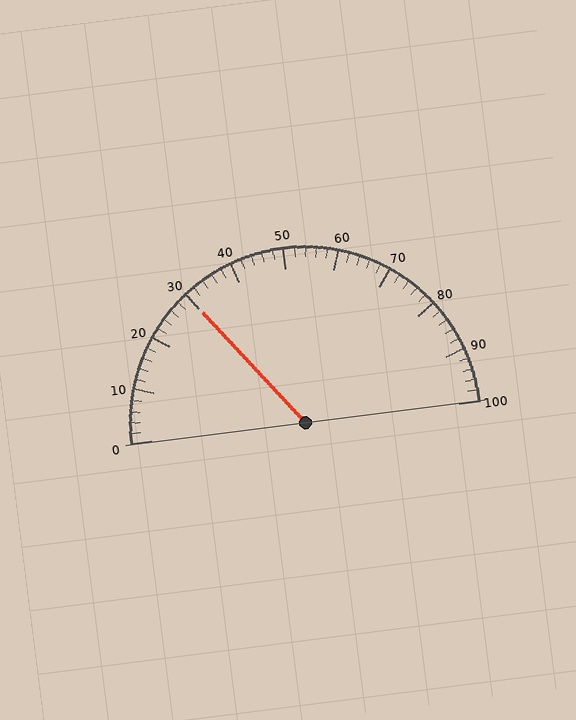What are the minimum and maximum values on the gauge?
The gauge ranges from 0 to 100.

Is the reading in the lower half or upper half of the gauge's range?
The reading is in the lower half of the range (0 to 100).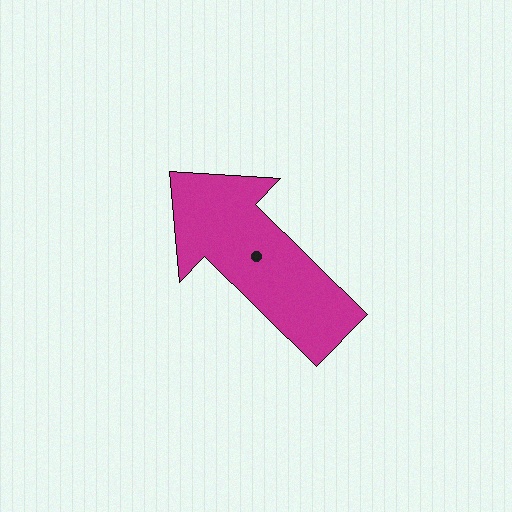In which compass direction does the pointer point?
Northwest.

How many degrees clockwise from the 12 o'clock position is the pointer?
Approximately 314 degrees.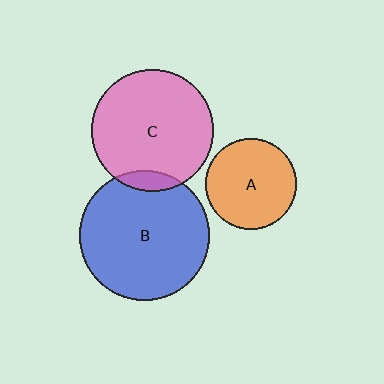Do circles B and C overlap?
Yes.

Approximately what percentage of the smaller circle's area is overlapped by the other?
Approximately 10%.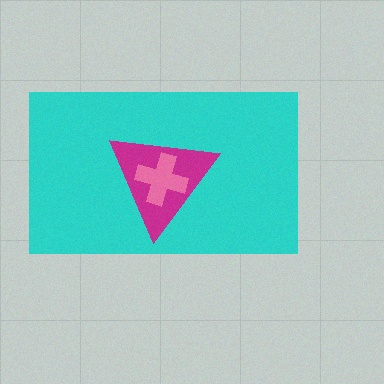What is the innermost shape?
The pink cross.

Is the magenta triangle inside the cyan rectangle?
Yes.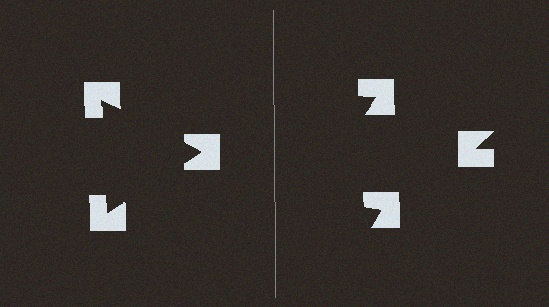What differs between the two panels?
The notched squares are positioned identically on both sides; only the wedge orientations differ. On the left they align to a triangle; on the right they are misaligned.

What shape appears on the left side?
An illusory triangle.